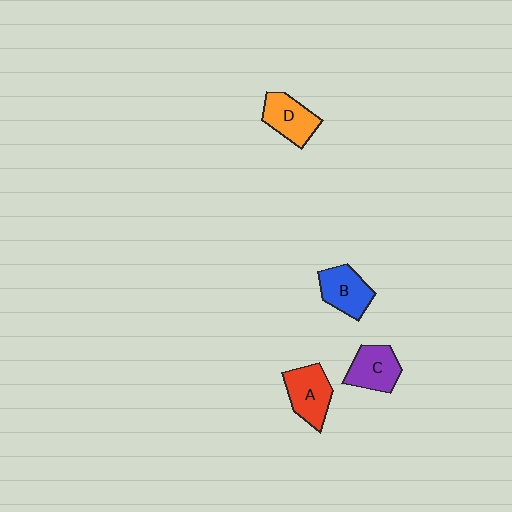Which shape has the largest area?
Shape A (red).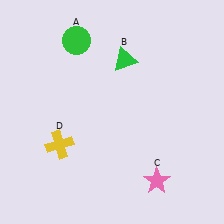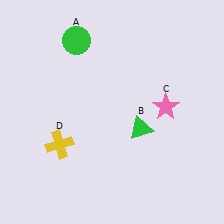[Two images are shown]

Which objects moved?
The objects that moved are: the green triangle (B), the pink star (C).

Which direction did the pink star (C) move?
The pink star (C) moved up.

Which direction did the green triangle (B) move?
The green triangle (B) moved down.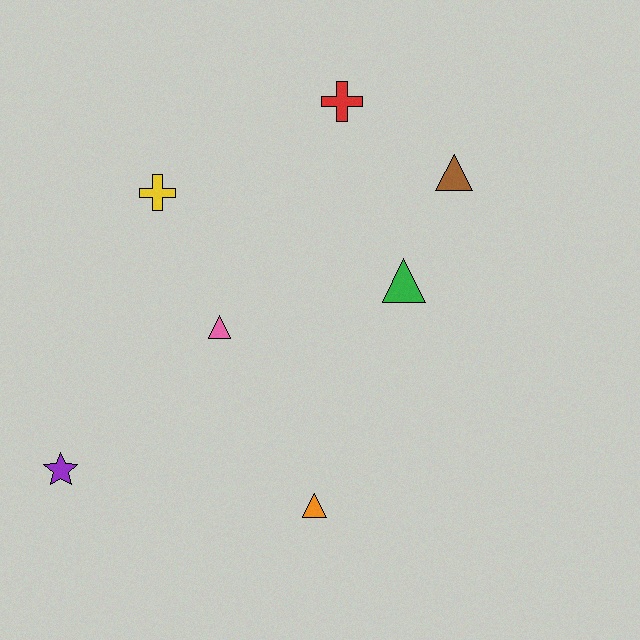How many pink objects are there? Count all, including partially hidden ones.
There is 1 pink object.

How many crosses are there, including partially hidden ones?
There are 2 crosses.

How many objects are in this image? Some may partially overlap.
There are 7 objects.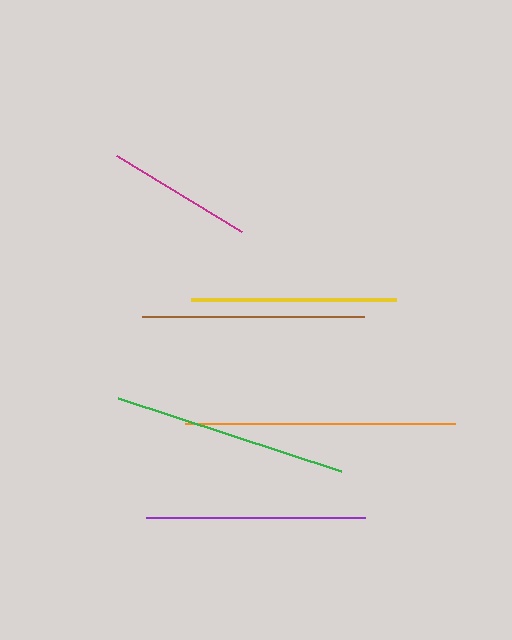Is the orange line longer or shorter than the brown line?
The orange line is longer than the brown line.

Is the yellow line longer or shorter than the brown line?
The brown line is longer than the yellow line.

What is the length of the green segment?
The green segment is approximately 235 pixels long.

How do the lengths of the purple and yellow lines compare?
The purple and yellow lines are approximately the same length.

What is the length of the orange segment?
The orange segment is approximately 271 pixels long.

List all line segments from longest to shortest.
From longest to shortest: orange, green, brown, purple, yellow, magenta.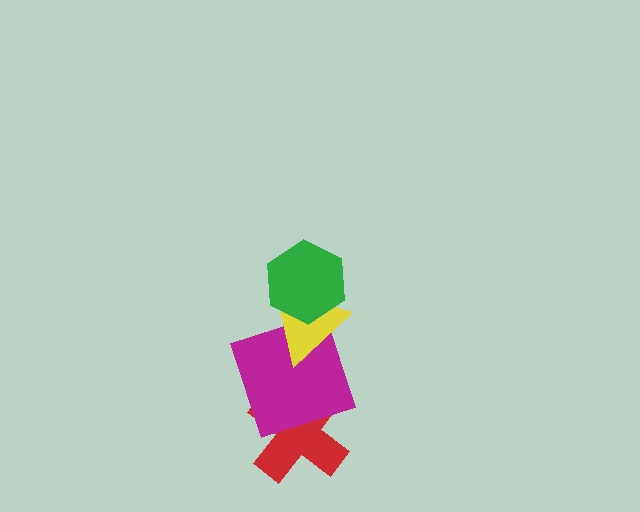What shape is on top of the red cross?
The magenta square is on top of the red cross.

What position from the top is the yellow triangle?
The yellow triangle is 2nd from the top.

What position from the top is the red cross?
The red cross is 4th from the top.